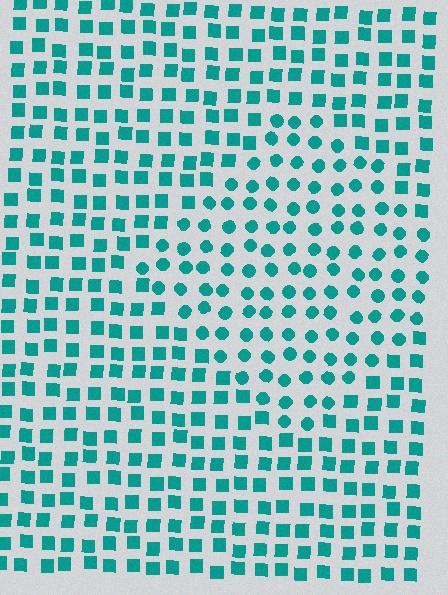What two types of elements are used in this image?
The image uses circles inside the diamond region and squares outside it.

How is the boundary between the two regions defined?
The boundary is defined by a change in element shape: circles inside vs. squares outside. All elements share the same color and spacing.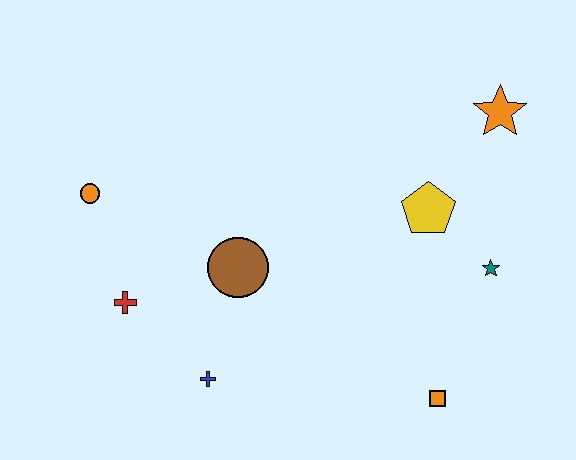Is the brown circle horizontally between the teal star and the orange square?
No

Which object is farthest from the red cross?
The orange star is farthest from the red cross.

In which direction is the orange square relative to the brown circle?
The orange square is to the right of the brown circle.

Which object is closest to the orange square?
The teal star is closest to the orange square.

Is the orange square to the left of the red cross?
No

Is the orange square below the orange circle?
Yes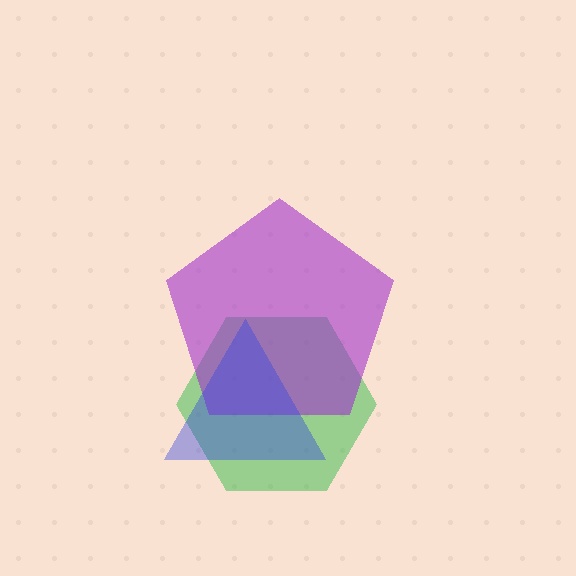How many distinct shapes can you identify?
There are 3 distinct shapes: a green hexagon, a purple pentagon, a blue triangle.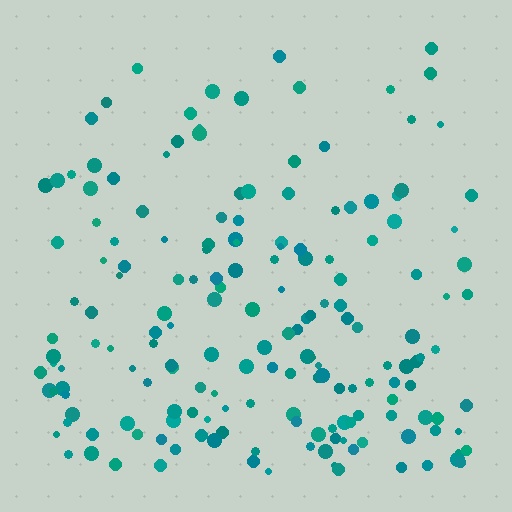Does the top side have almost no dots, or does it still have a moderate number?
Still a moderate number, just noticeably fewer than the bottom.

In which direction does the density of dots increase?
From top to bottom, with the bottom side densest.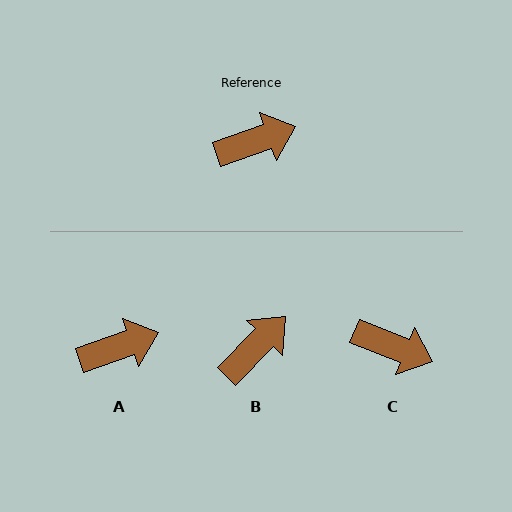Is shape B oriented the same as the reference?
No, it is off by about 26 degrees.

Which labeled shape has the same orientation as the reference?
A.